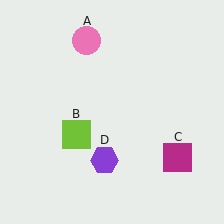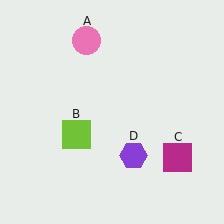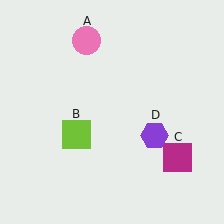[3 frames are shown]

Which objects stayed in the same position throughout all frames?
Pink circle (object A) and lime square (object B) and magenta square (object C) remained stationary.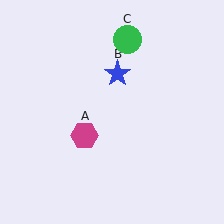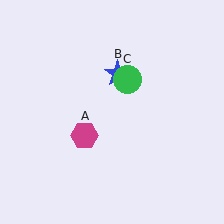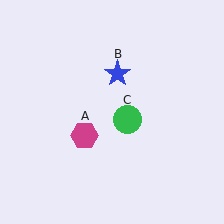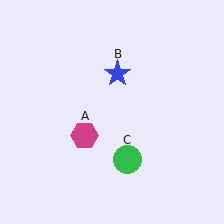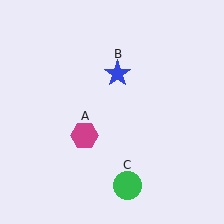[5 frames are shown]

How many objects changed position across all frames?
1 object changed position: green circle (object C).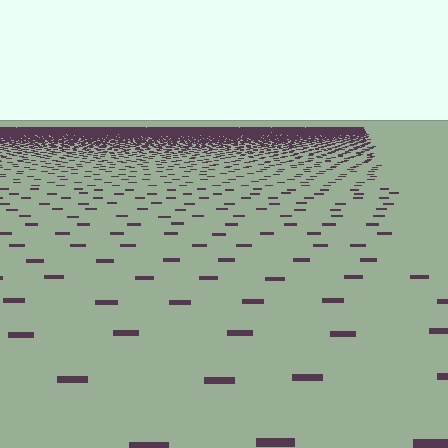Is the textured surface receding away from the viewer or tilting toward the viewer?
The surface is receding away from the viewer. Texture elements get smaller and denser toward the top.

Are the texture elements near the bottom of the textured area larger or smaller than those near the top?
Larger. Near the bottom, elements are closer to the viewer and appear at a bigger on-screen size.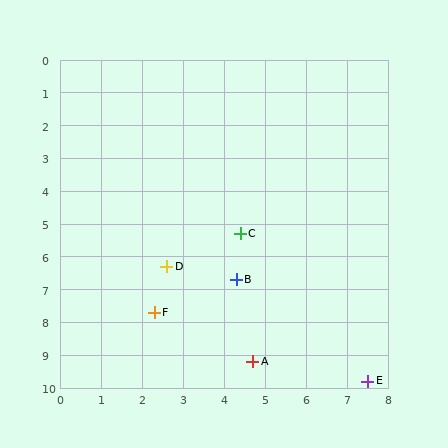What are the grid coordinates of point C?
Point C is at approximately (4.4, 5.3).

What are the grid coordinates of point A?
Point A is at approximately (4.7, 9.2).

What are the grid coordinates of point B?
Point B is at approximately (4.3, 6.7).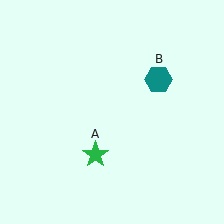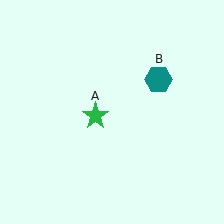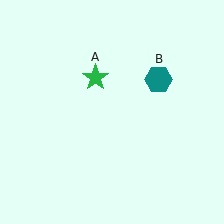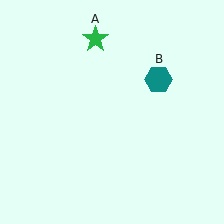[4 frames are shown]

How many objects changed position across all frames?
1 object changed position: green star (object A).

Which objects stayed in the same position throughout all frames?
Teal hexagon (object B) remained stationary.